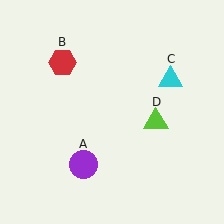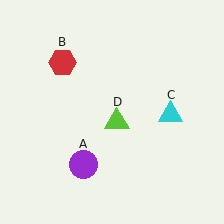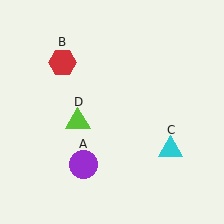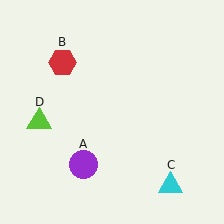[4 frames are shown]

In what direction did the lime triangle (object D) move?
The lime triangle (object D) moved left.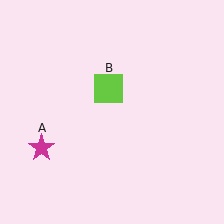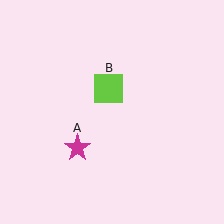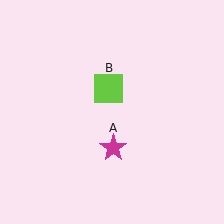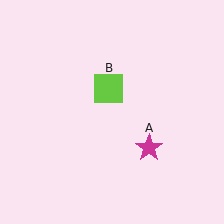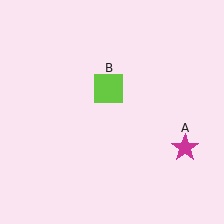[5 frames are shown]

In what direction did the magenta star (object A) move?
The magenta star (object A) moved right.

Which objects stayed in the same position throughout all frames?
Lime square (object B) remained stationary.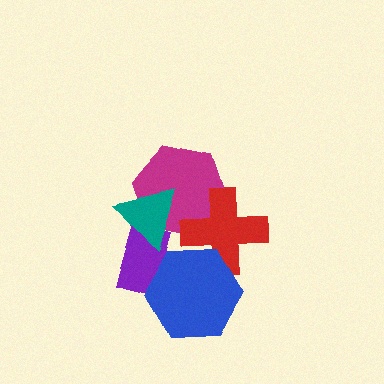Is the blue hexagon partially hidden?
No, no other shape covers it.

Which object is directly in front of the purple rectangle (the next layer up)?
The teal triangle is directly in front of the purple rectangle.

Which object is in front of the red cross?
The blue hexagon is in front of the red cross.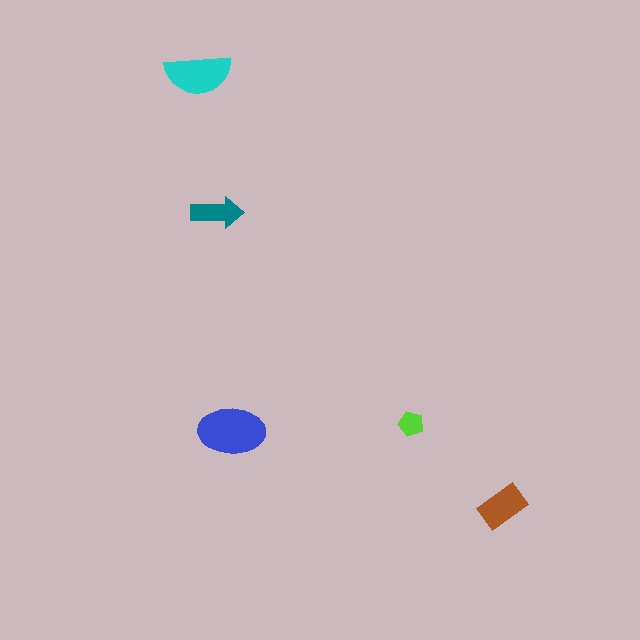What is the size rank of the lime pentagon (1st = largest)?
5th.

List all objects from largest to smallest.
The blue ellipse, the cyan semicircle, the brown rectangle, the teal arrow, the lime pentagon.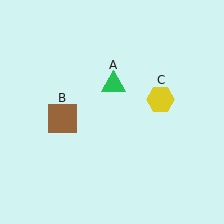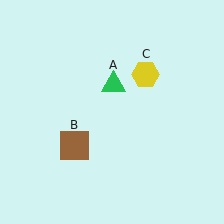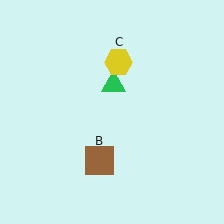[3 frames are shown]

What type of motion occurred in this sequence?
The brown square (object B), yellow hexagon (object C) rotated counterclockwise around the center of the scene.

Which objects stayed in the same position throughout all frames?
Green triangle (object A) remained stationary.